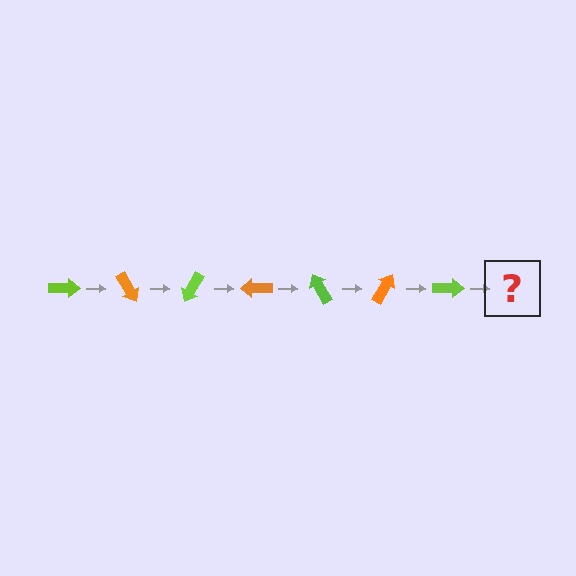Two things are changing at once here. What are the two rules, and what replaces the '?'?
The two rules are that it rotates 60 degrees each step and the color cycles through lime and orange. The '?' should be an orange arrow, rotated 420 degrees from the start.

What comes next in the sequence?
The next element should be an orange arrow, rotated 420 degrees from the start.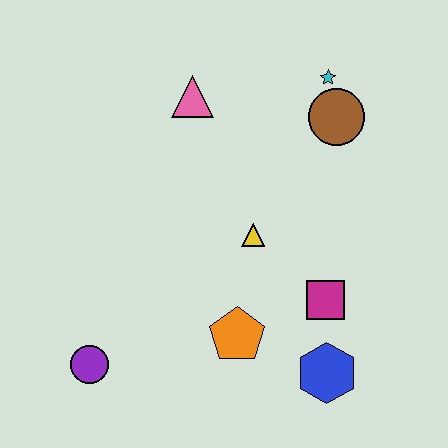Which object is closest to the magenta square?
The blue hexagon is closest to the magenta square.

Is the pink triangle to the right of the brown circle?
No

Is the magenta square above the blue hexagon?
Yes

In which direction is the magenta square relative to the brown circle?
The magenta square is below the brown circle.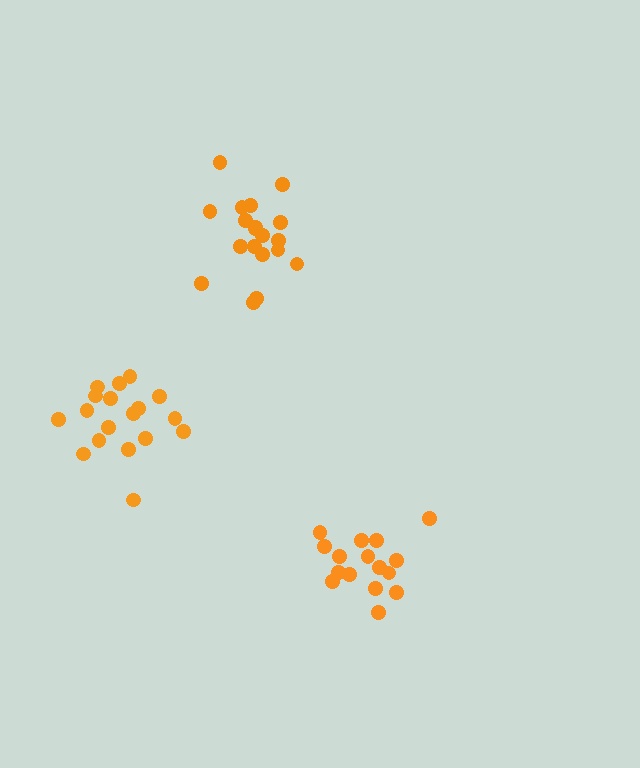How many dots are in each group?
Group 1: 19 dots, Group 2: 16 dots, Group 3: 18 dots (53 total).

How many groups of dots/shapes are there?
There are 3 groups.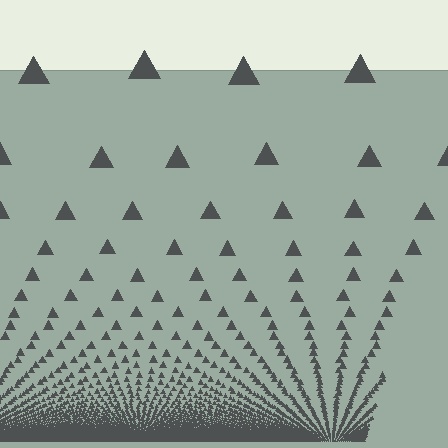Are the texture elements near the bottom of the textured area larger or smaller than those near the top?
Smaller. The gradient is inverted — elements near the bottom are smaller and denser.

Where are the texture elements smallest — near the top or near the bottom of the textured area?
Near the bottom.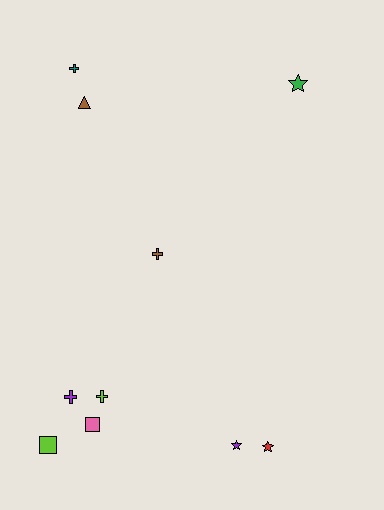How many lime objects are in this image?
There are 2 lime objects.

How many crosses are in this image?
There are 4 crosses.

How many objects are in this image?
There are 10 objects.